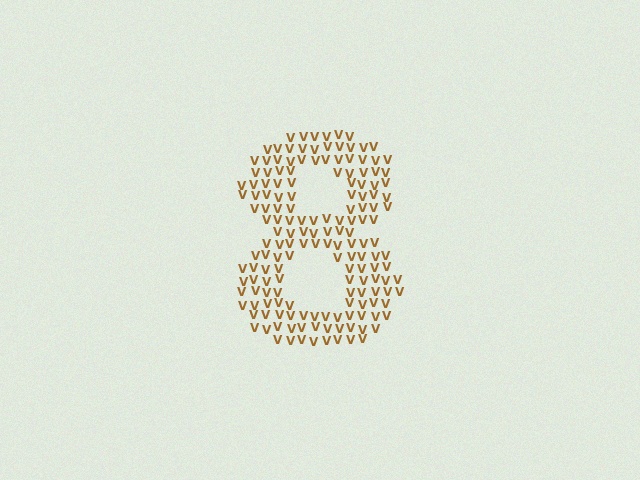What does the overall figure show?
The overall figure shows the digit 8.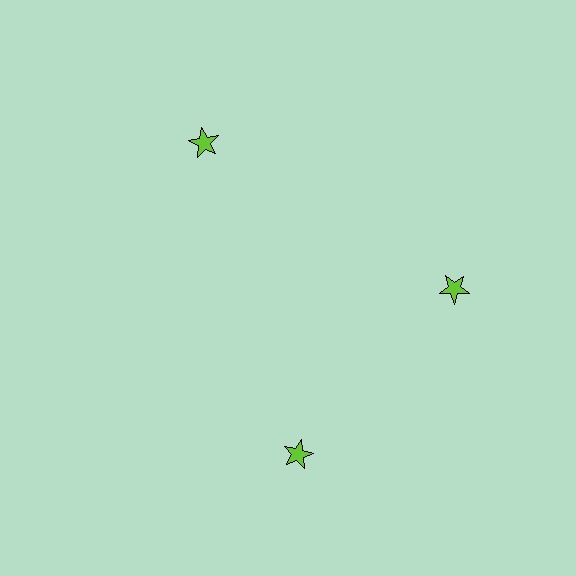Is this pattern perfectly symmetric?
No. The 3 lime stars are arranged in a ring, but one element near the 7 o'clock position is rotated out of alignment along the ring, breaking the 3-fold rotational symmetry.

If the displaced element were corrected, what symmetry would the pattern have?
It would have 3-fold rotational symmetry — the pattern would map onto itself every 120 degrees.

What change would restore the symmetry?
The symmetry would be restored by rotating it back into even spacing with its neighbors so that all 3 stars sit at equal angles and equal distance from the center.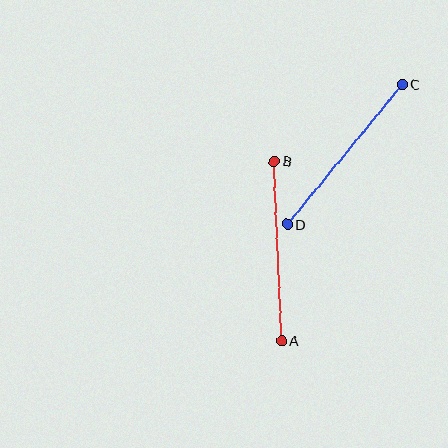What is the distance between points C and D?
The distance is approximately 181 pixels.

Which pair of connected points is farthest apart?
Points C and D are farthest apart.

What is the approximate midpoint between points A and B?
The midpoint is at approximately (278, 251) pixels.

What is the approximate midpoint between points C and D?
The midpoint is at approximately (345, 154) pixels.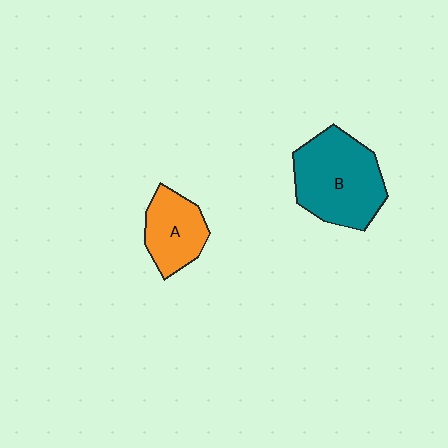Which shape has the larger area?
Shape B (teal).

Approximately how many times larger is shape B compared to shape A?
Approximately 1.7 times.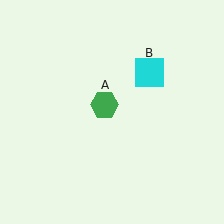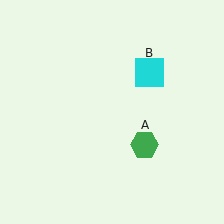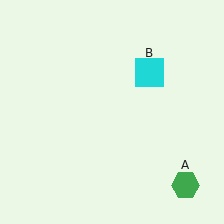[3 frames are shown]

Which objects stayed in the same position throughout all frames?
Cyan square (object B) remained stationary.